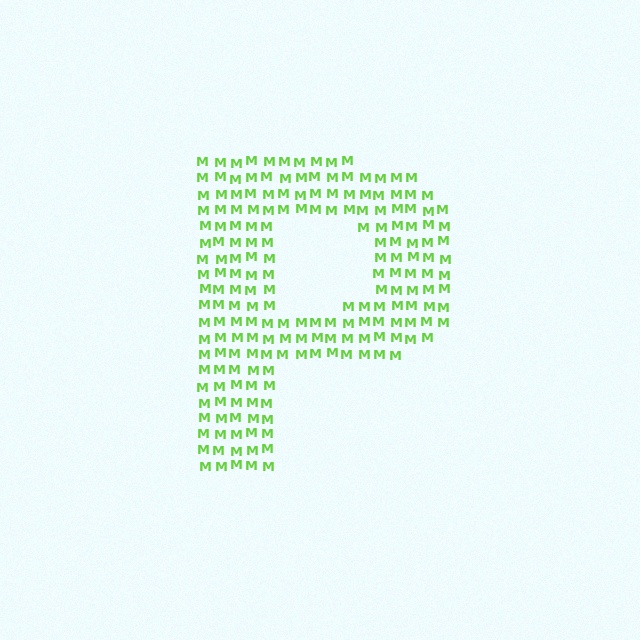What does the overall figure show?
The overall figure shows the letter P.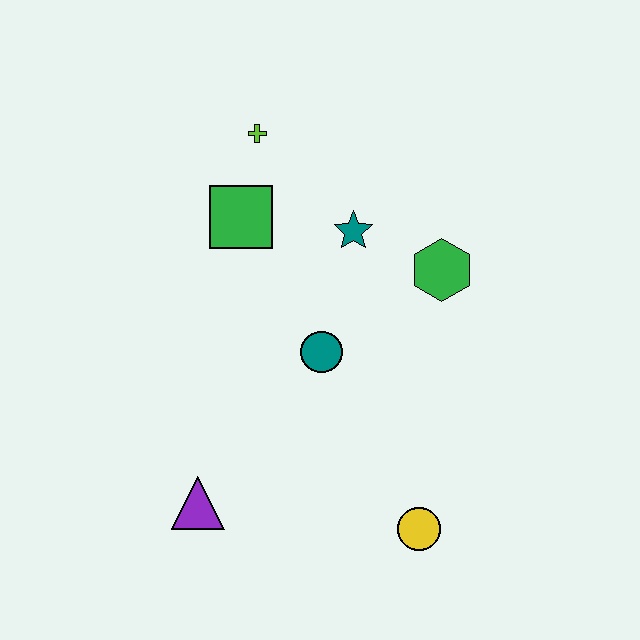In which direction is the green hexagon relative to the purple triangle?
The green hexagon is to the right of the purple triangle.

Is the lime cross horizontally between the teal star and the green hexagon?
No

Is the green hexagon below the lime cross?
Yes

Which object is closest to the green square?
The lime cross is closest to the green square.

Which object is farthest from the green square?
The yellow circle is farthest from the green square.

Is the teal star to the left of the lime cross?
No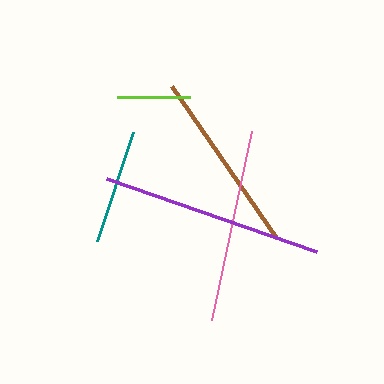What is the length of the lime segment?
The lime segment is approximately 73 pixels long.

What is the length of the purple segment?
The purple segment is approximately 222 pixels long.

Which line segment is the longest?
The purple line is the longest at approximately 222 pixels.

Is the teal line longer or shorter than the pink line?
The pink line is longer than the teal line.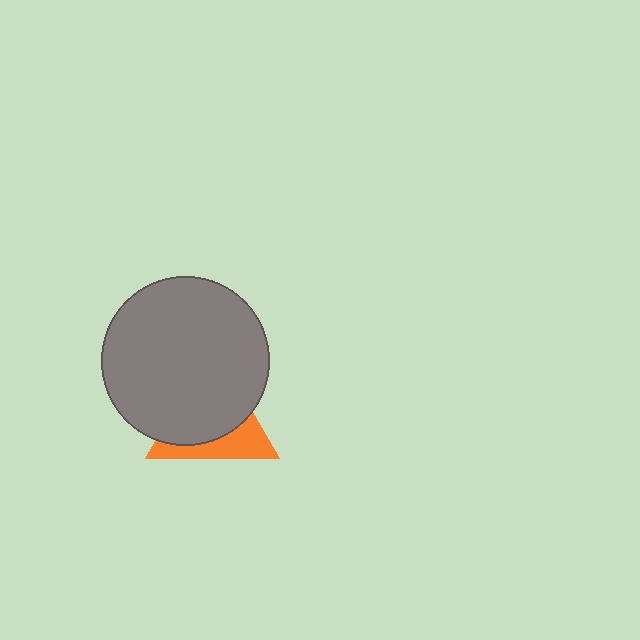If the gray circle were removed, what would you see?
You would see the complete orange triangle.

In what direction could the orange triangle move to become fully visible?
The orange triangle could move down. That would shift it out from behind the gray circle entirely.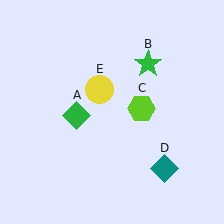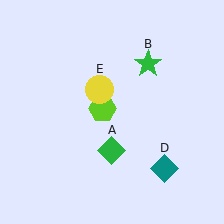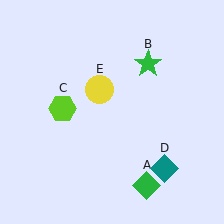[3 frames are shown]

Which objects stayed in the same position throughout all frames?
Green star (object B) and teal diamond (object D) and yellow circle (object E) remained stationary.